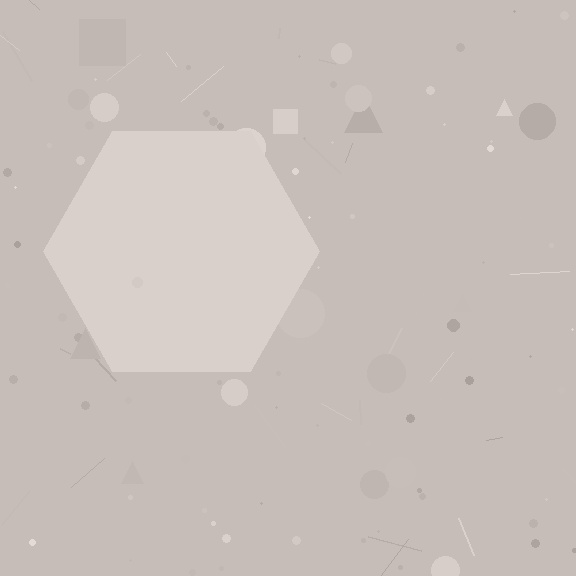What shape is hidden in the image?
A hexagon is hidden in the image.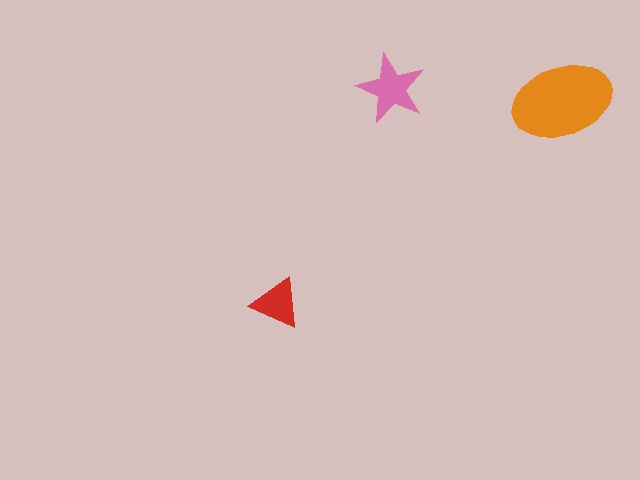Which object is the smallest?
The red triangle.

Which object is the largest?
The orange ellipse.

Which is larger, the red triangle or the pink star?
The pink star.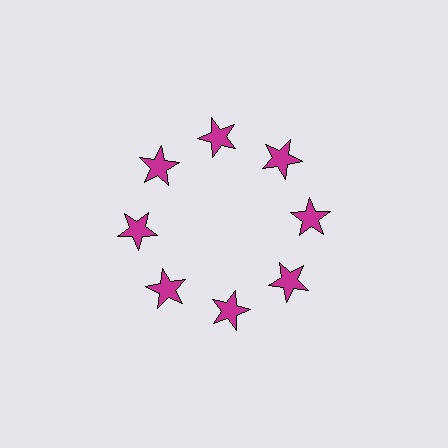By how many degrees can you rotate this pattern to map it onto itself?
The pattern maps onto itself every 45 degrees of rotation.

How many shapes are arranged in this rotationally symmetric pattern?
There are 8 shapes, arranged in 8 groups of 1.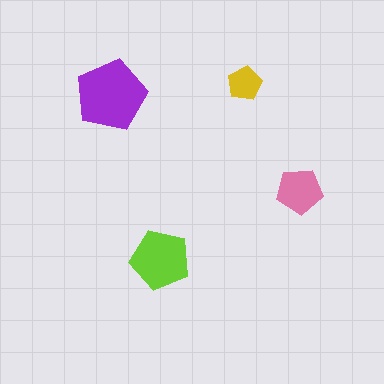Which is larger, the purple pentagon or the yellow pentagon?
The purple one.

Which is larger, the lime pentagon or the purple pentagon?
The purple one.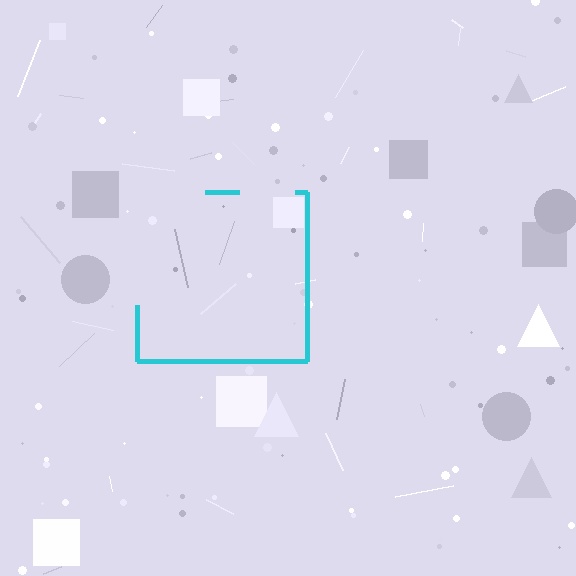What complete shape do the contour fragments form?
The contour fragments form a square.